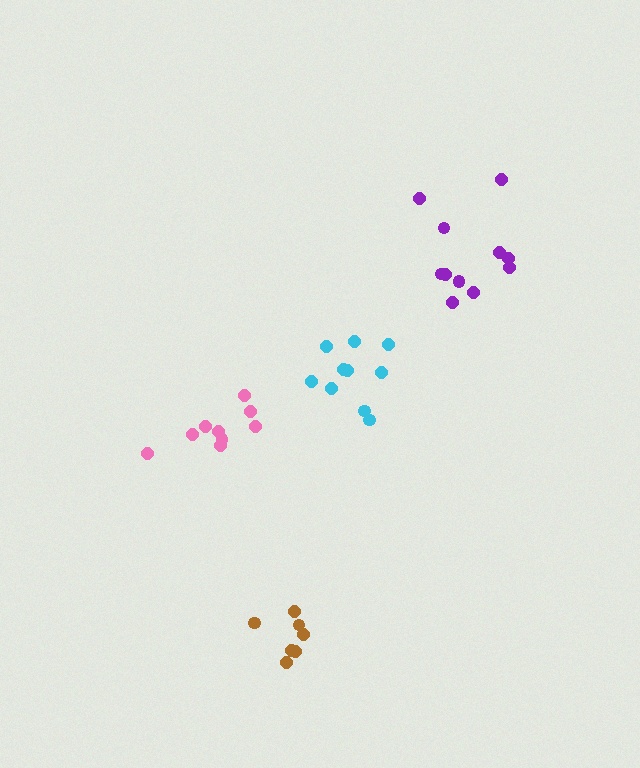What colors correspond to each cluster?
The clusters are colored: purple, pink, brown, cyan.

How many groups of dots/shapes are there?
There are 4 groups.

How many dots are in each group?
Group 1: 11 dots, Group 2: 9 dots, Group 3: 7 dots, Group 4: 10 dots (37 total).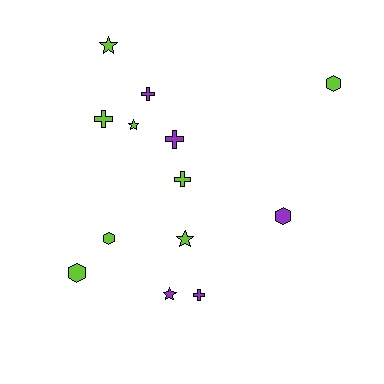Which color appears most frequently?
Lime, with 8 objects.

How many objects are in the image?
There are 13 objects.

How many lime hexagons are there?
There are 3 lime hexagons.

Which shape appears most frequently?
Cross, with 5 objects.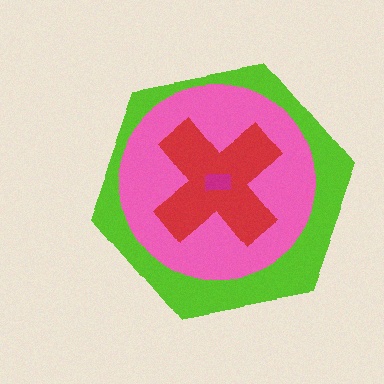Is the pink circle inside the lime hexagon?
Yes.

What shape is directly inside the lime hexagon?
The pink circle.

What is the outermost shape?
The lime hexagon.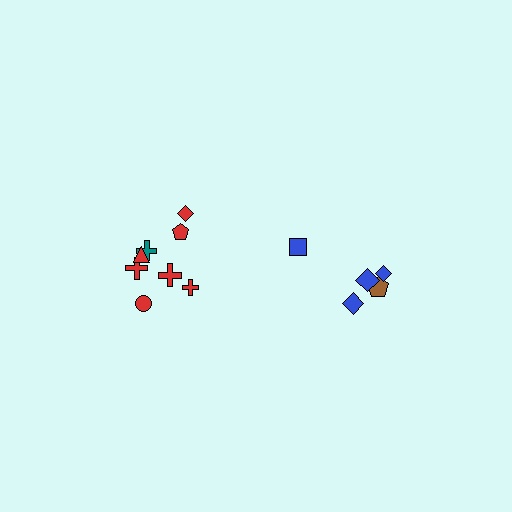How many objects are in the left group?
There are 8 objects.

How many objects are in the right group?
There are 5 objects.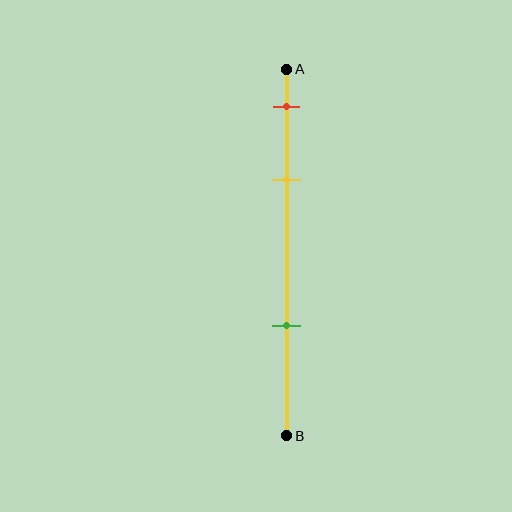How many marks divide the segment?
There are 3 marks dividing the segment.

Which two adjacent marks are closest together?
The red and yellow marks are the closest adjacent pair.